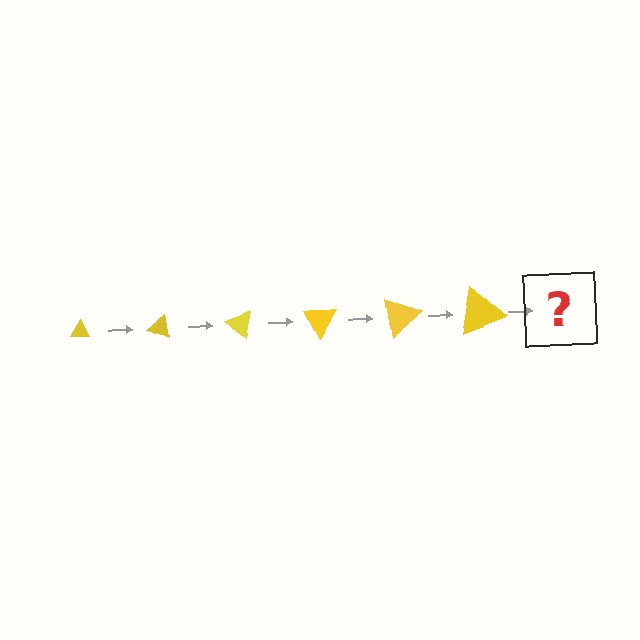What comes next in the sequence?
The next element should be a triangle, larger than the previous one and rotated 120 degrees from the start.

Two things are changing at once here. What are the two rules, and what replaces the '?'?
The two rules are that the triangle grows larger each step and it rotates 20 degrees each step. The '?' should be a triangle, larger than the previous one and rotated 120 degrees from the start.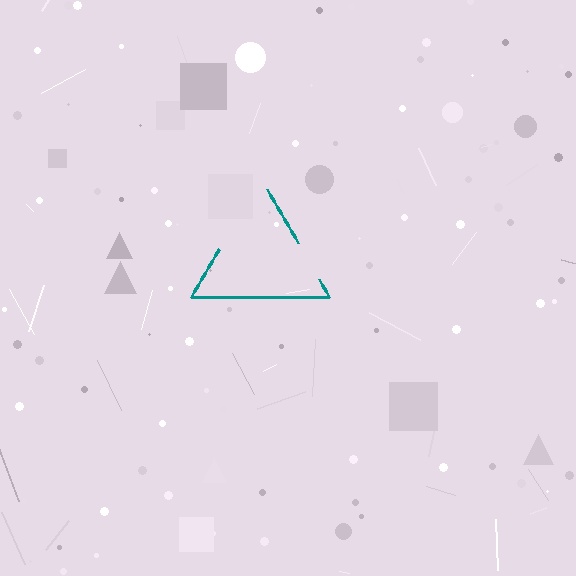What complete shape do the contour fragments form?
The contour fragments form a triangle.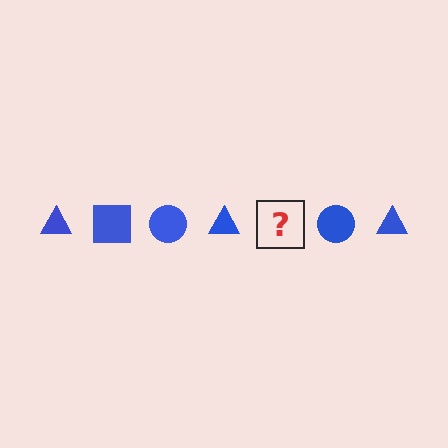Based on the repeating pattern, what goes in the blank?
The blank should be a blue square.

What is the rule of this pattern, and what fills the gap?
The rule is that the pattern cycles through triangle, square, circle shapes in blue. The gap should be filled with a blue square.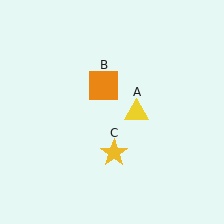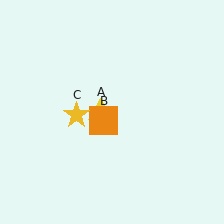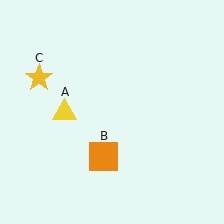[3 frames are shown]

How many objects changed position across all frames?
3 objects changed position: yellow triangle (object A), orange square (object B), yellow star (object C).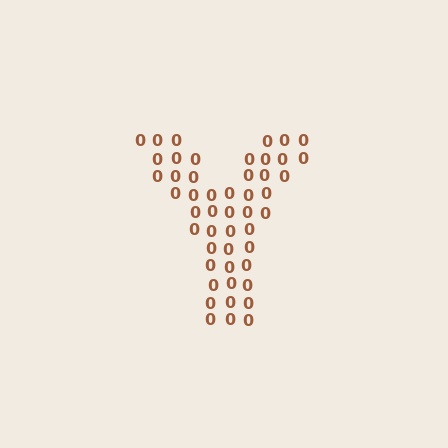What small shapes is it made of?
It is made of small digit 0's.